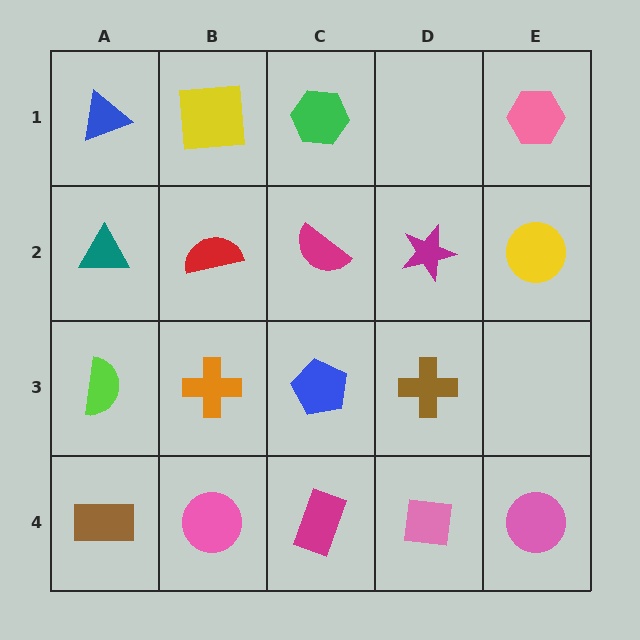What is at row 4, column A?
A brown rectangle.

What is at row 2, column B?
A red semicircle.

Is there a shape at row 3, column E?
No, that cell is empty.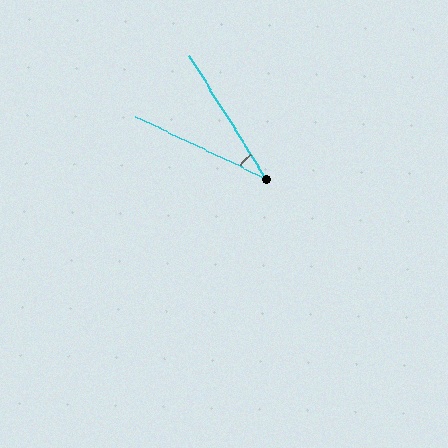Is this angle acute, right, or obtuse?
It is acute.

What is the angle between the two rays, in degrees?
Approximately 32 degrees.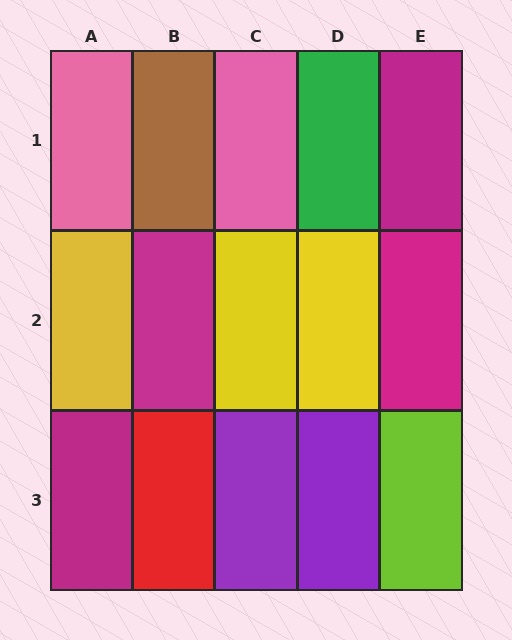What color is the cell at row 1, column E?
Magenta.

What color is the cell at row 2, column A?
Yellow.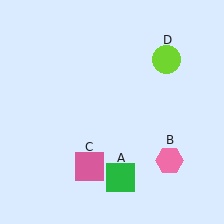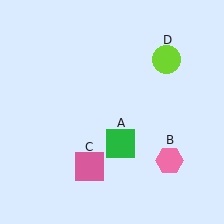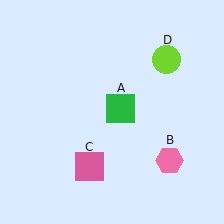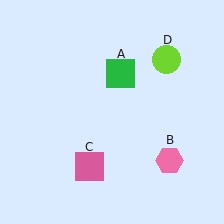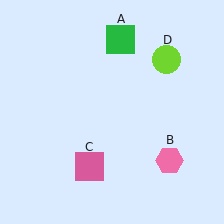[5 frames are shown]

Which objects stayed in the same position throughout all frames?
Pink hexagon (object B) and pink square (object C) and lime circle (object D) remained stationary.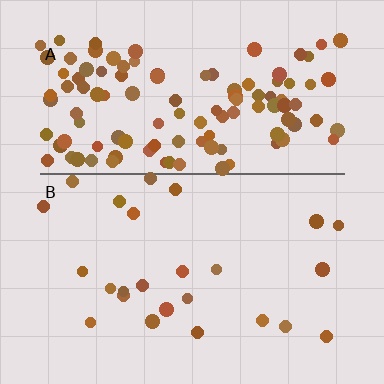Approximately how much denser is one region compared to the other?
Approximately 4.7× — region A over region B.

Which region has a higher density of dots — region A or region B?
A (the top).